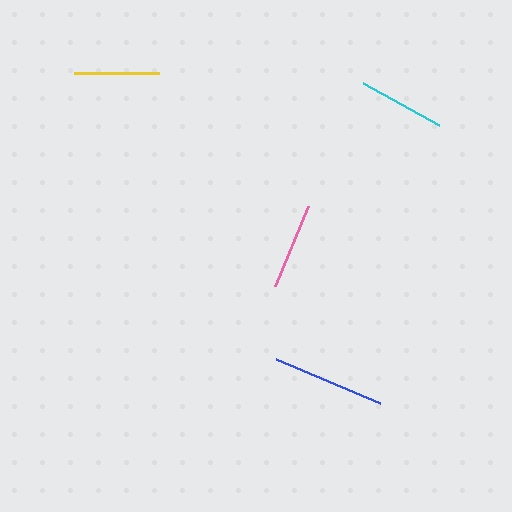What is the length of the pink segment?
The pink segment is approximately 87 pixels long.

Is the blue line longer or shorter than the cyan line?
The blue line is longer than the cyan line.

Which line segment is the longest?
The blue line is the longest at approximately 113 pixels.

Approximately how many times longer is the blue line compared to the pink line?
The blue line is approximately 1.3 times the length of the pink line.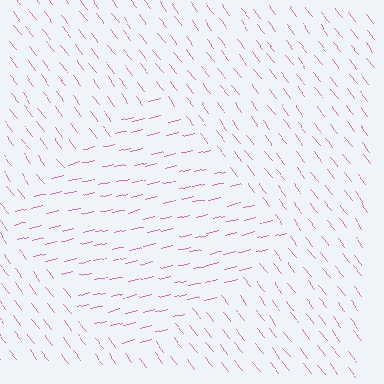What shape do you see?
I see a diamond.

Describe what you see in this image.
The image is filled with small pink line segments. A diamond region in the image has lines oriented differently from the surrounding lines, creating a visible texture boundary.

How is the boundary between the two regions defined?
The boundary is defined purely by a change in line orientation (approximately 65 degrees difference). All lines are the same color and thickness.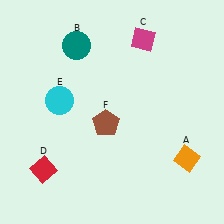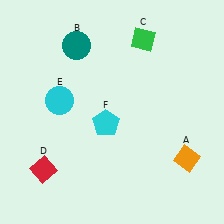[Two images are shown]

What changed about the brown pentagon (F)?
In Image 1, F is brown. In Image 2, it changed to cyan.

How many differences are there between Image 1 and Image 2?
There are 2 differences between the two images.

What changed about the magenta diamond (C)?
In Image 1, C is magenta. In Image 2, it changed to green.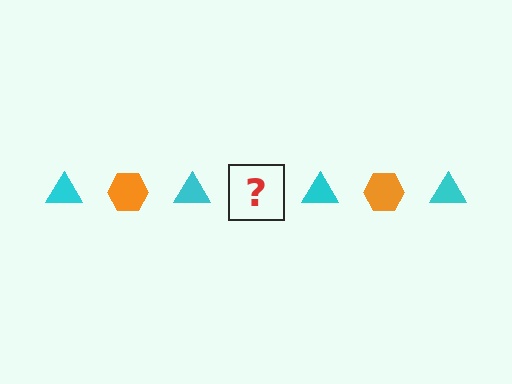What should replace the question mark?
The question mark should be replaced with an orange hexagon.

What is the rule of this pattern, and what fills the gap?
The rule is that the pattern alternates between cyan triangle and orange hexagon. The gap should be filled with an orange hexagon.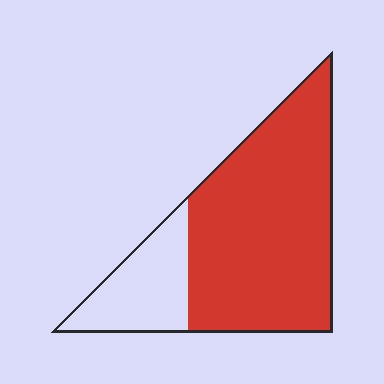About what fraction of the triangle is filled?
About three quarters (3/4).